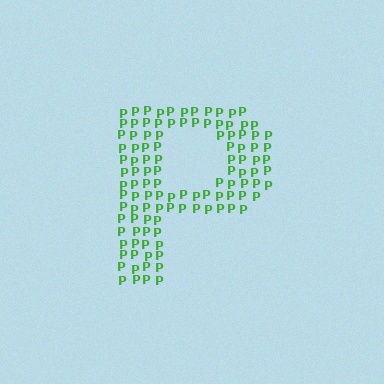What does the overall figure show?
The overall figure shows the letter P.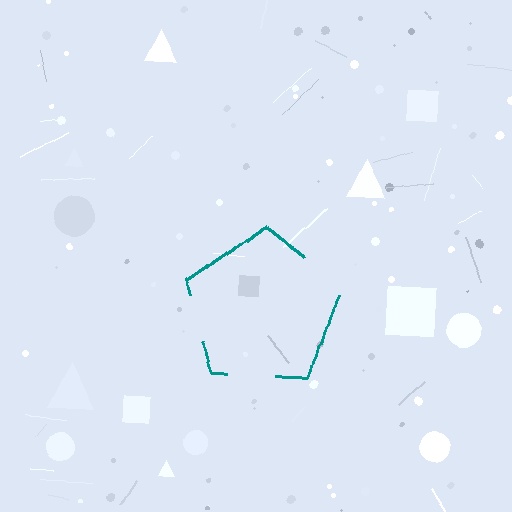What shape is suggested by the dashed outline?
The dashed outline suggests a pentagon.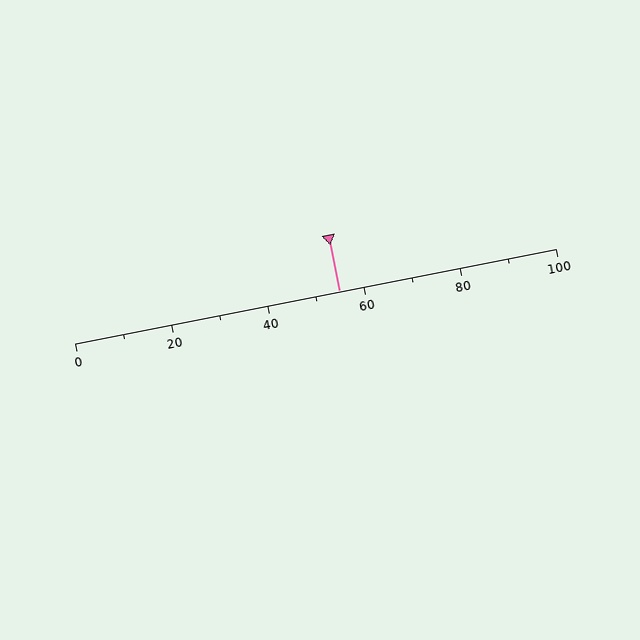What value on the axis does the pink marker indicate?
The marker indicates approximately 55.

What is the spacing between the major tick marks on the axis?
The major ticks are spaced 20 apart.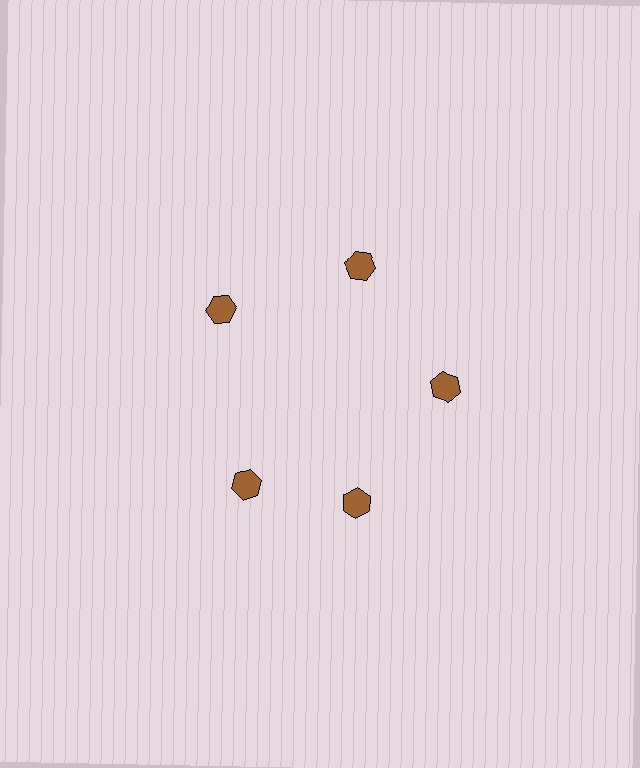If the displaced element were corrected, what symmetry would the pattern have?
It would have 5-fold rotational symmetry — the pattern would map onto itself every 72 degrees.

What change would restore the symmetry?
The symmetry would be restored by rotating it back into even spacing with its neighbors so that all 5 hexagons sit at equal angles and equal distance from the center.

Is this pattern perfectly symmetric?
No. The 5 brown hexagons are arranged in a ring, but one element near the 8 o'clock position is rotated out of alignment along the ring, breaking the 5-fold rotational symmetry.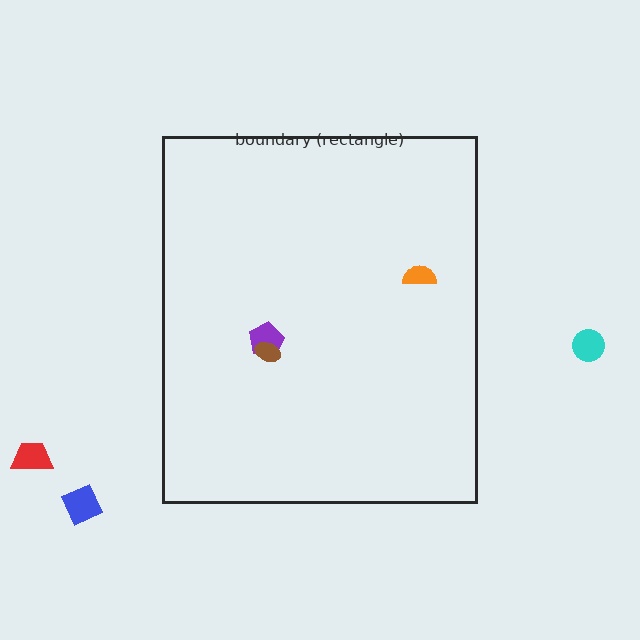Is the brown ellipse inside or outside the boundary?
Inside.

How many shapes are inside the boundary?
3 inside, 3 outside.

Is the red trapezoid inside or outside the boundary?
Outside.